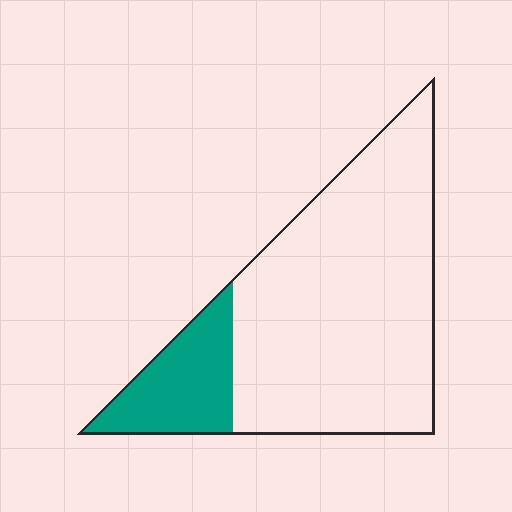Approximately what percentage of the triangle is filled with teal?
Approximately 20%.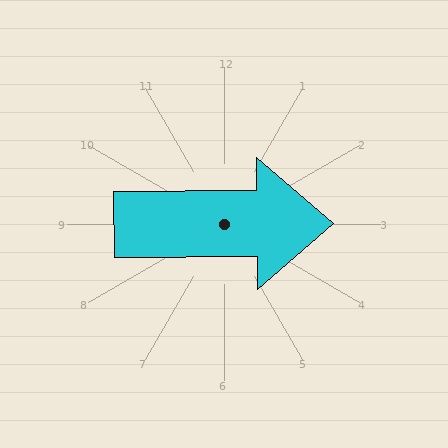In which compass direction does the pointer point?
East.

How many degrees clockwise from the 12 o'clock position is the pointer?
Approximately 90 degrees.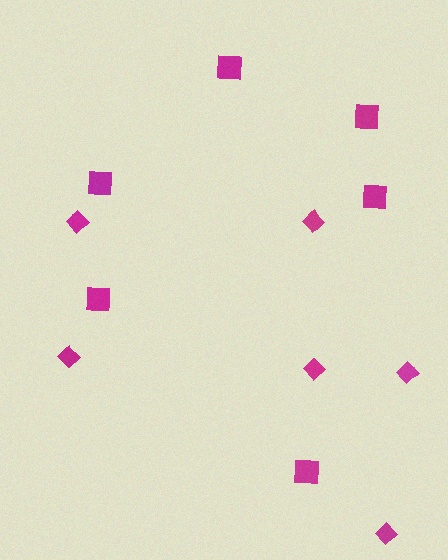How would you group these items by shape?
There are 2 groups: one group of squares (6) and one group of diamonds (6).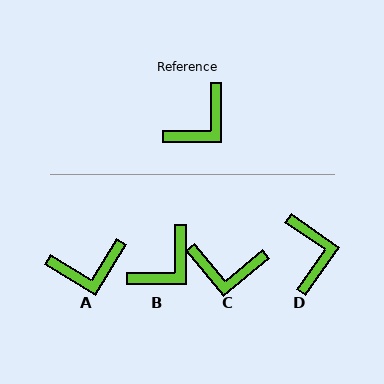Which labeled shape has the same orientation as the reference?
B.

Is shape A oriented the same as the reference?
No, it is off by about 32 degrees.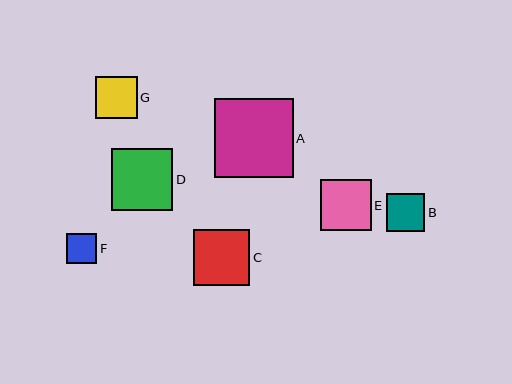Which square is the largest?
Square A is the largest with a size of approximately 79 pixels.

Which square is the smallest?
Square F is the smallest with a size of approximately 30 pixels.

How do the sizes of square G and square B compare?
Square G and square B are approximately the same size.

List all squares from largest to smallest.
From largest to smallest: A, D, C, E, G, B, F.